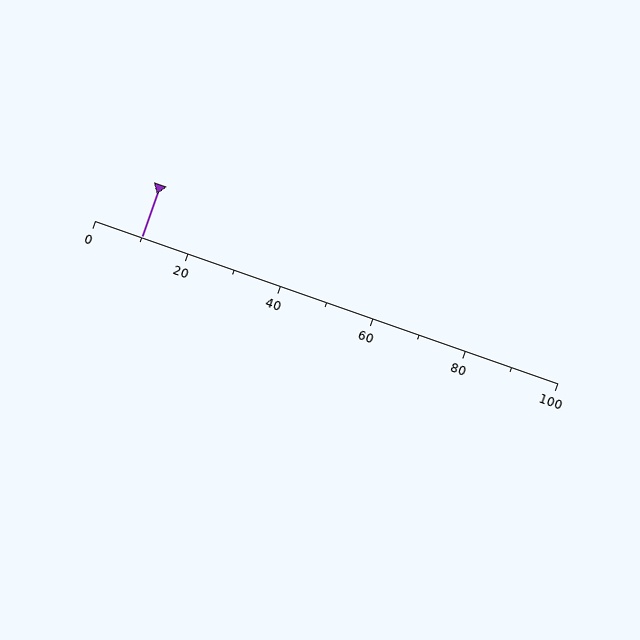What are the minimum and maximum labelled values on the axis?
The axis runs from 0 to 100.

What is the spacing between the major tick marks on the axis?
The major ticks are spaced 20 apart.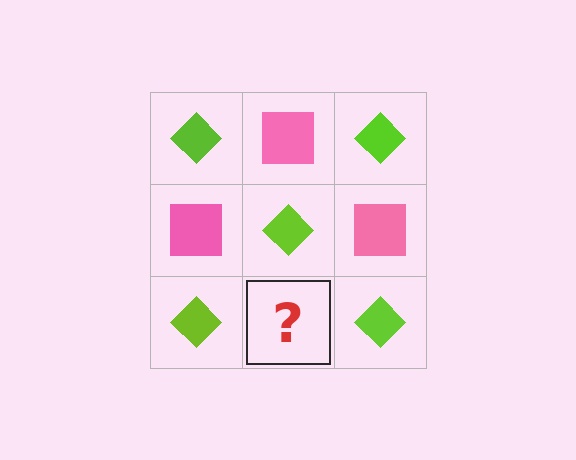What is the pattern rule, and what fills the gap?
The rule is that it alternates lime diamond and pink square in a checkerboard pattern. The gap should be filled with a pink square.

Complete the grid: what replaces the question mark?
The question mark should be replaced with a pink square.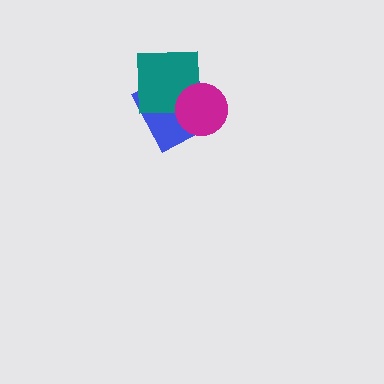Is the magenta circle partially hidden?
No, no other shape covers it.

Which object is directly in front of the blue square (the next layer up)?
The teal square is directly in front of the blue square.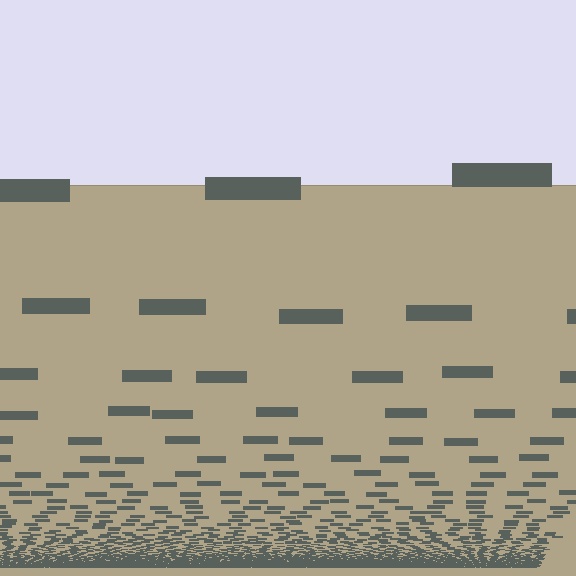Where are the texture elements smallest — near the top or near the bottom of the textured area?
Near the bottom.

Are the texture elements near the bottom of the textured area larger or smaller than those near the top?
Smaller. The gradient is inverted — elements near the bottom are smaller and denser.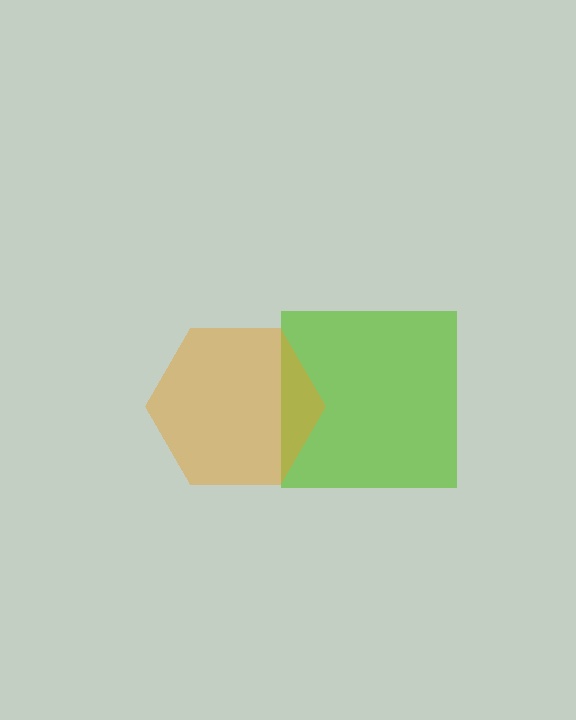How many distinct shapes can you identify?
There are 2 distinct shapes: a lime square, an orange hexagon.